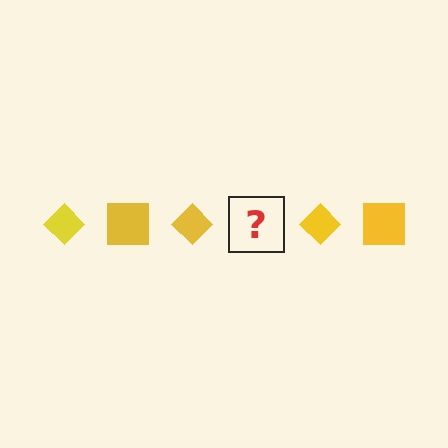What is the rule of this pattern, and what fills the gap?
The rule is that the pattern cycles through diamond, square shapes in yellow. The gap should be filled with a yellow square.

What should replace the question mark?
The question mark should be replaced with a yellow square.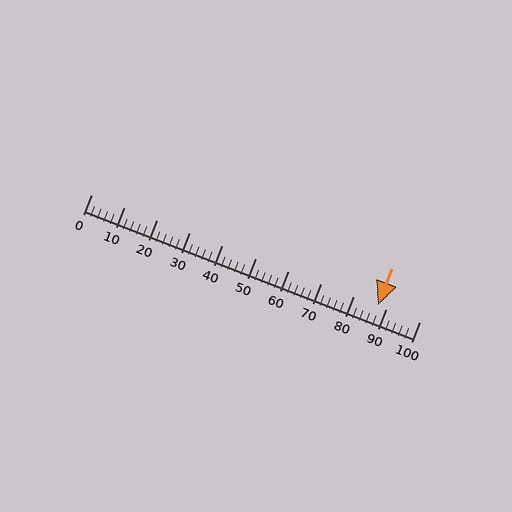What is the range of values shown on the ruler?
The ruler shows values from 0 to 100.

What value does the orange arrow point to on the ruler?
The orange arrow points to approximately 87.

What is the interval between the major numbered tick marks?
The major tick marks are spaced 10 units apart.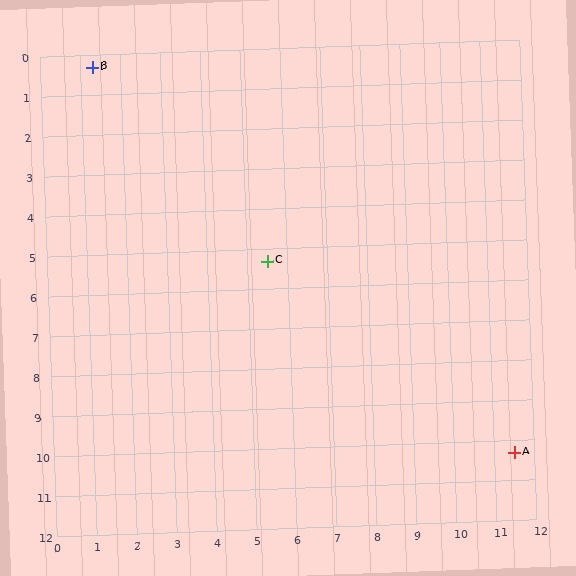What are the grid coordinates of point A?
Point A is at approximately (11.5, 10.3).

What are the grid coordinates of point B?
Point B is at approximately (1.3, 0.3).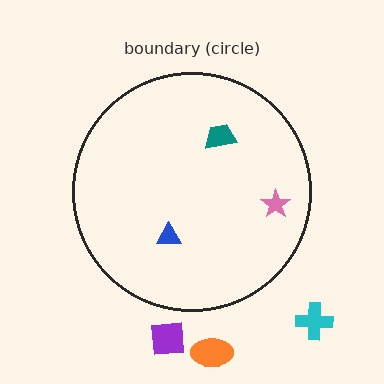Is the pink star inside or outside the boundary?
Inside.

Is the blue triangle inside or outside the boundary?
Inside.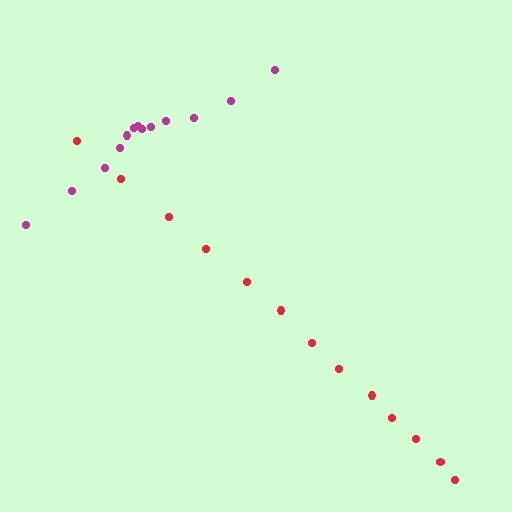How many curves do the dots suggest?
There are 2 distinct paths.